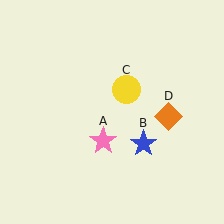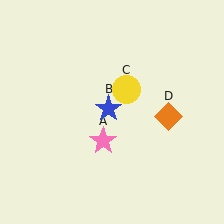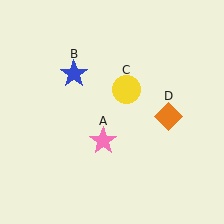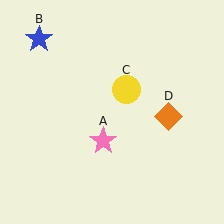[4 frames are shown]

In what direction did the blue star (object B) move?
The blue star (object B) moved up and to the left.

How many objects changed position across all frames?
1 object changed position: blue star (object B).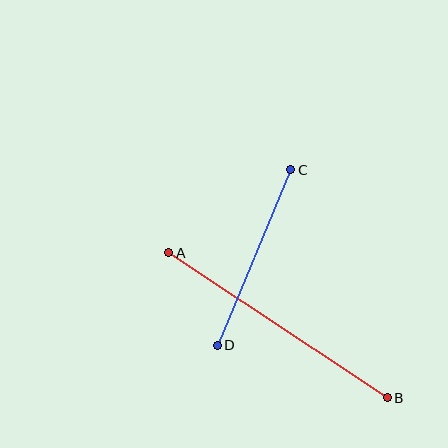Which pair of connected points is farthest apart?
Points A and B are farthest apart.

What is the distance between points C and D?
The distance is approximately 190 pixels.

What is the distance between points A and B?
The distance is approximately 262 pixels.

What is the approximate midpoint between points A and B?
The midpoint is at approximately (278, 325) pixels.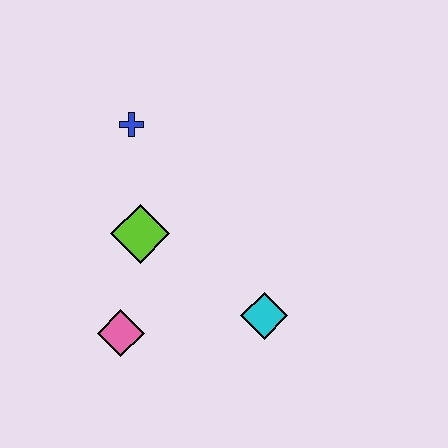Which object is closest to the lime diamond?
The pink diamond is closest to the lime diamond.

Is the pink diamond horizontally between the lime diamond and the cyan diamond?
No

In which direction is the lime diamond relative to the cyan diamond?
The lime diamond is to the left of the cyan diamond.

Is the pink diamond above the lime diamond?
No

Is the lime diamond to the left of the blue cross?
No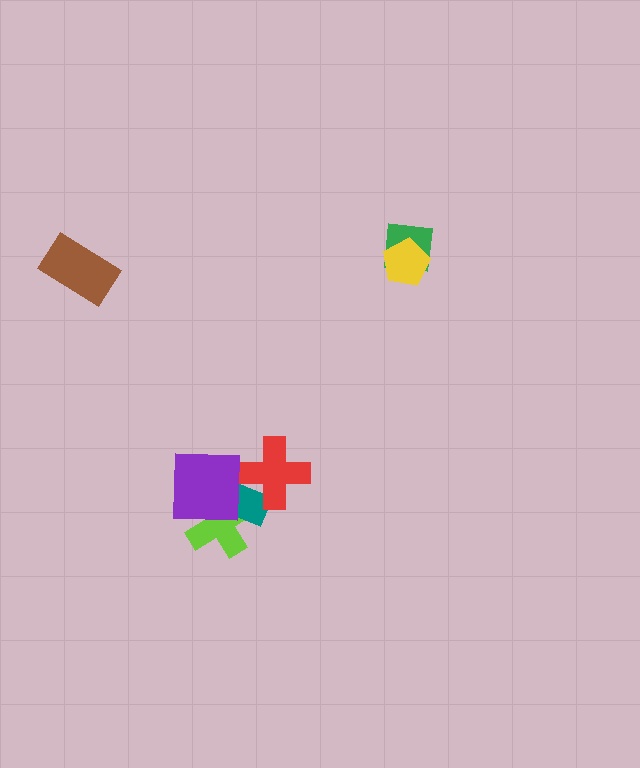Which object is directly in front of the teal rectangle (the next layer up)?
The red cross is directly in front of the teal rectangle.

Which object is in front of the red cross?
The purple square is in front of the red cross.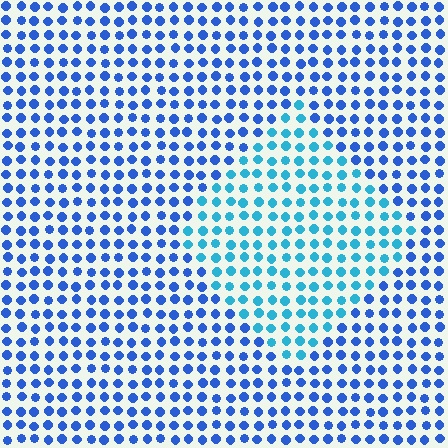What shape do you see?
I see a diamond.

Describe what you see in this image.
The image is filled with small blue elements in a uniform arrangement. A diamond-shaped region is visible where the elements are tinted to a slightly different hue, forming a subtle color boundary.